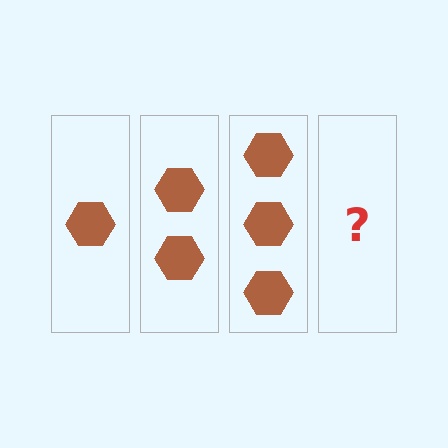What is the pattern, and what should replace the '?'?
The pattern is that each step adds one more hexagon. The '?' should be 4 hexagons.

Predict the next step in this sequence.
The next step is 4 hexagons.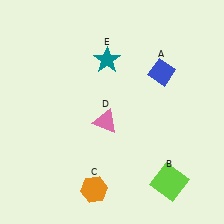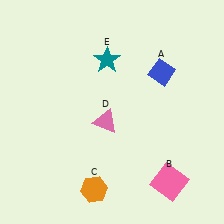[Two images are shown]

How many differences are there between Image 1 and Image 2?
There is 1 difference between the two images.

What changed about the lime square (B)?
In Image 1, B is lime. In Image 2, it changed to pink.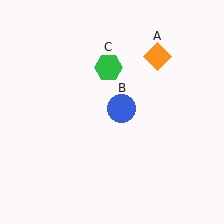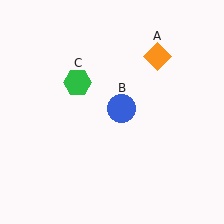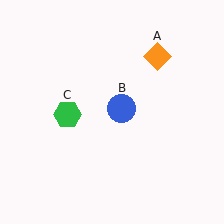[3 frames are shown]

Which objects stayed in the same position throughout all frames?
Orange diamond (object A) and blue circle (object B) remained stationary.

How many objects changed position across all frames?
1 object changed position: green hexagon (object C).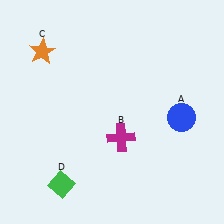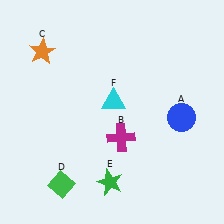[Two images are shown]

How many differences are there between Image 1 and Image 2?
There are 2 differences between the two images.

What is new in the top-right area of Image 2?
A cyan triangle (F) was added in the top-right area of Image 2.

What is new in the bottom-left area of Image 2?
A green star (E) was added in the bottom-left area of Image 2.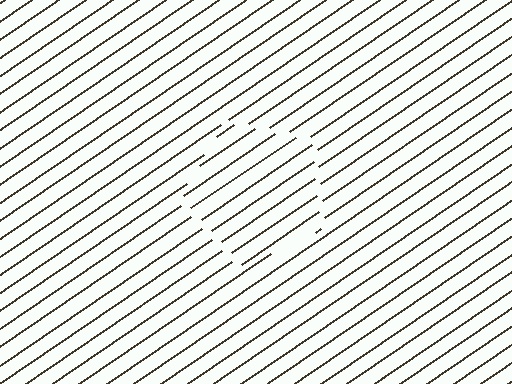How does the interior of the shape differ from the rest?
The interior of the shape contains the same grating, shifted by half a period — the contour is defined by the phase discontinuity where line-ends from the inner and outer gratings abut.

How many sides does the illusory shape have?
5 sides — the line-ends trace a pentagon.